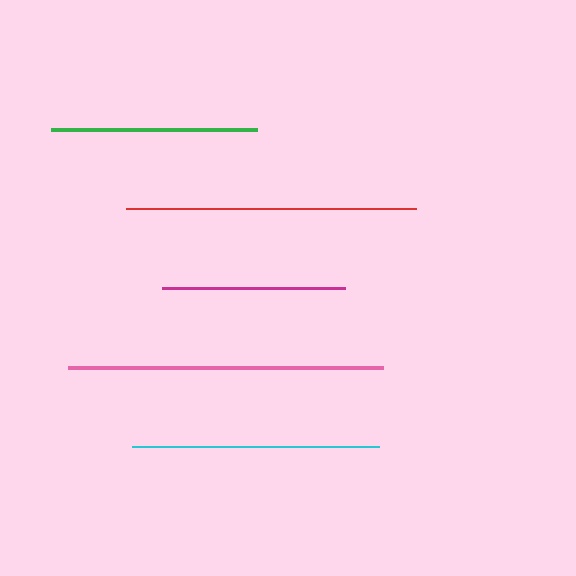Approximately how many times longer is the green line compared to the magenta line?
The green line is approximately 1.1 times the length of the magenta line.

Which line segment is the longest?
The pink line is the longest at approximately 315 pixels.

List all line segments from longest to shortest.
From longest to shortest: pink, red, cyan, green, magenta.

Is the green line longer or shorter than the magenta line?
The green line is longer than the magenta line.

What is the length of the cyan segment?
The cyan segment is approximately 248 pixels long.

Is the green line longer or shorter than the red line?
The red line is longer than the green line.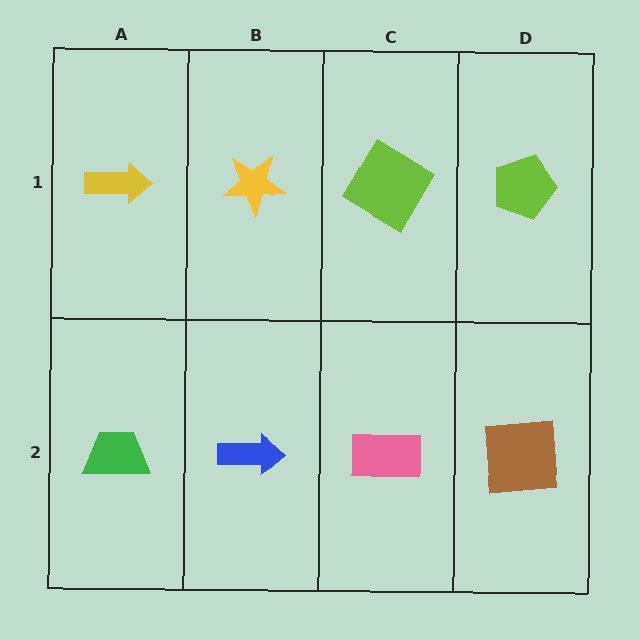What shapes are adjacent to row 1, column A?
A green trapezoid (row 2, column A), a yellow star (row 1, column B).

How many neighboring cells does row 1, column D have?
2.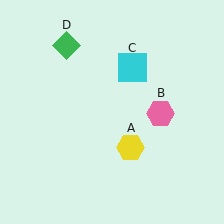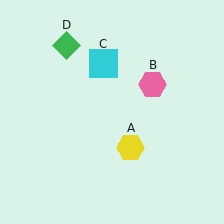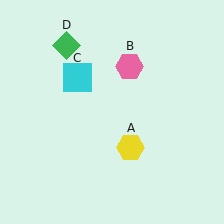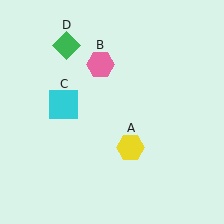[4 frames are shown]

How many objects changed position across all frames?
2 objects changed position: pink hexagon (object B), cyan square (object C).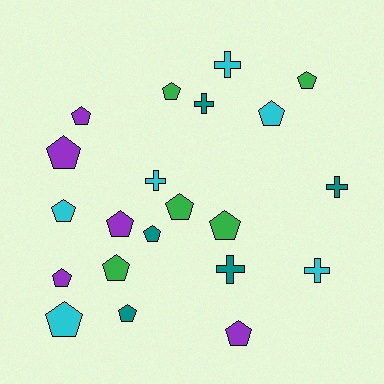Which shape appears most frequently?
Pentagon, with 15 objects.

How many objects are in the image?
There are 21 objects.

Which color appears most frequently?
Cyan, with 6 objects.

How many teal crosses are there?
There are 3 teal crosses.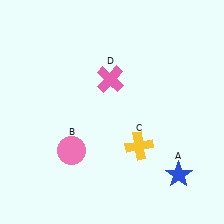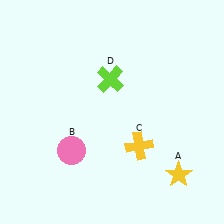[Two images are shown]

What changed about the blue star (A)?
In Image 1, A is blue. In Image 2, it changed to yellow.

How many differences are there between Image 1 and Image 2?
There are 2 differences between the two images.